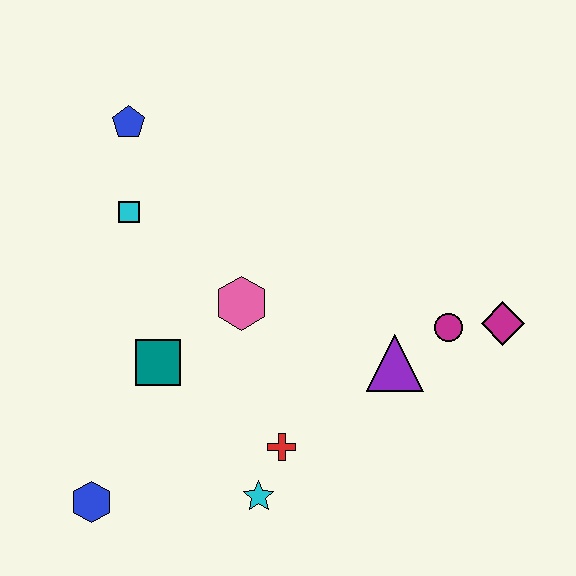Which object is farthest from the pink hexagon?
The magenta diamond is farthest from the pink hexagon.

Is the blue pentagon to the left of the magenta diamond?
Yes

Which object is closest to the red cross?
The cyan star is closest to the red cross.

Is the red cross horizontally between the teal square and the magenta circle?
Yes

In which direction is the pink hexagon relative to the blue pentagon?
The pink hexagon is below the blue pentagon.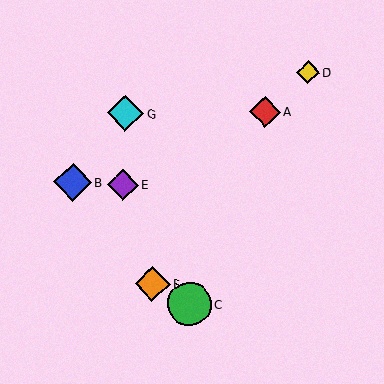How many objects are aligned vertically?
2 objects (E, G) are aligned vertically.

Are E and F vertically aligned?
No, E is at x≈123 and F is at x≈153.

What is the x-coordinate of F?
Object F is at x≈153.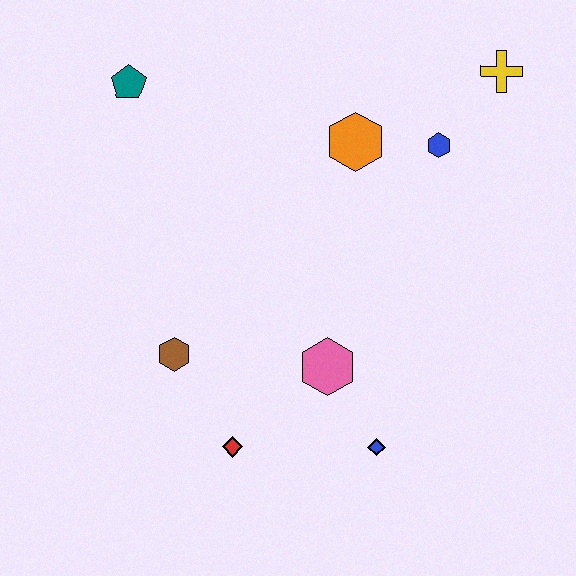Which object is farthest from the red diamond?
The yellow cross is farthest from the red diamond.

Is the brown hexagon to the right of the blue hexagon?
No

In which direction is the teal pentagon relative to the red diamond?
The teal pentagon is above the red diamond.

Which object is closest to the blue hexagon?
The orange hexagon is closest to the blue hexagon.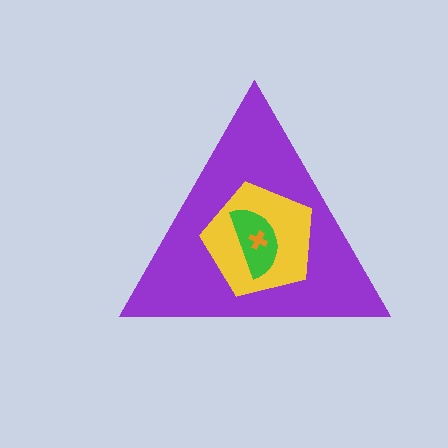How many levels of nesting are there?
4.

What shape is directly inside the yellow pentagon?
The green semicircle.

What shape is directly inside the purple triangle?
The yellow pentagon.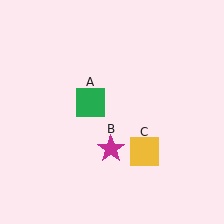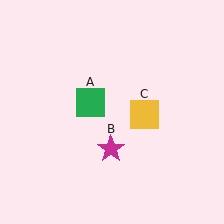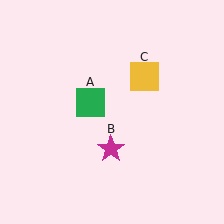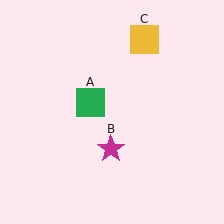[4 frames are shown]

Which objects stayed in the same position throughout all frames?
Green square (object A) and magenta star (object B) remained stationary.